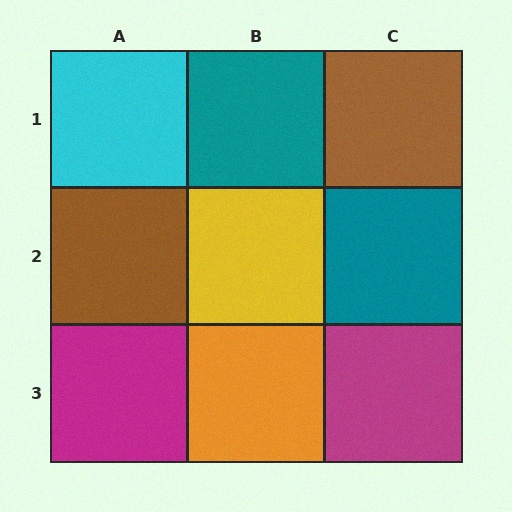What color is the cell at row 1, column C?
Brown.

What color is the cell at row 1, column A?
Cyan.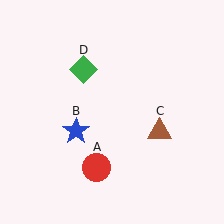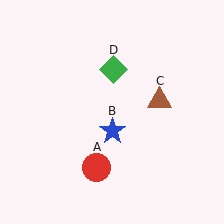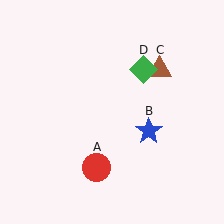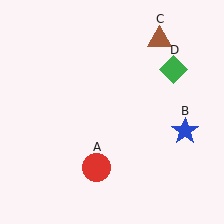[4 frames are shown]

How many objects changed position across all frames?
3 objects changed position: blue star (object B), brown triangle (object C), green diamond (object D).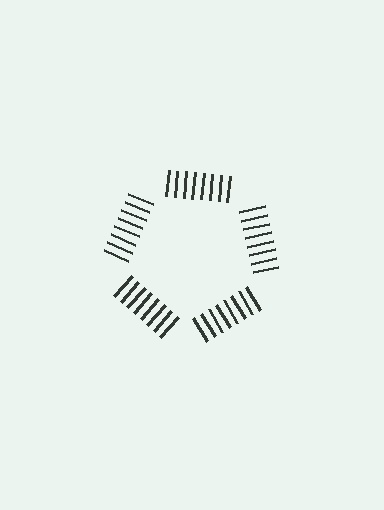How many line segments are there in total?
40 — 8 along each of the 5 edges.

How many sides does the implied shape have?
5 sides — the line-ends trace a pentagon.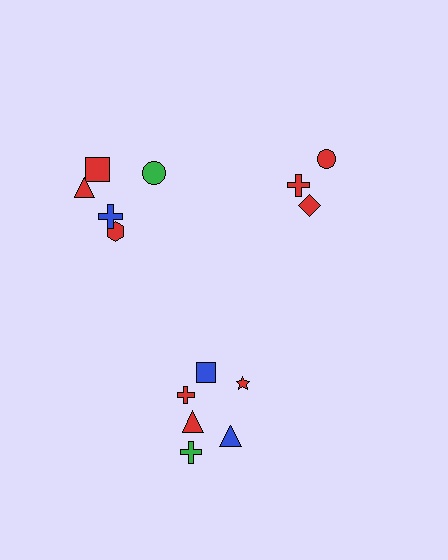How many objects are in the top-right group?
There are 3 objects.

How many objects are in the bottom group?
There are 6 objects.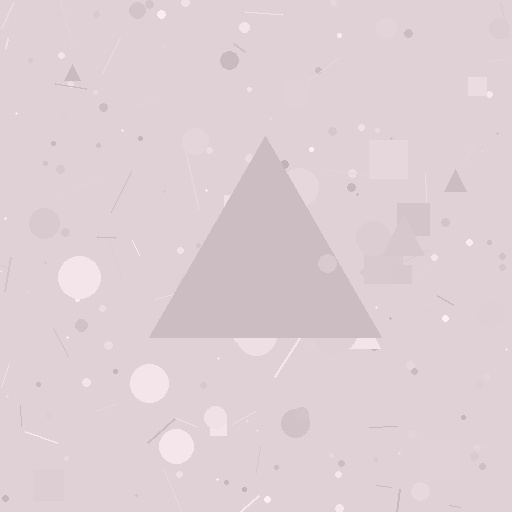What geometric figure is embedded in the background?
A triangle is embedded in the background.